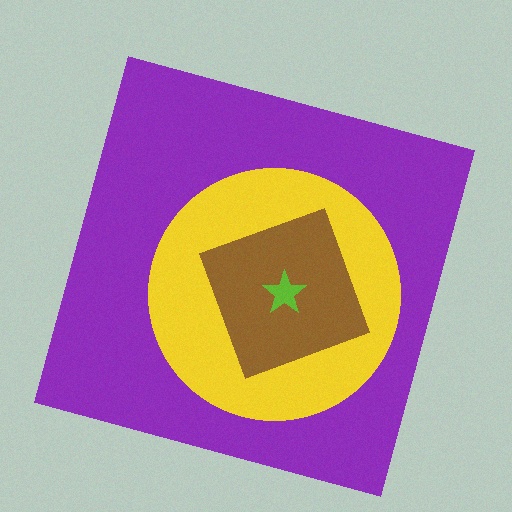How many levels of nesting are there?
4.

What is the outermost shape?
The purple square.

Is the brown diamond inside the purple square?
Yes.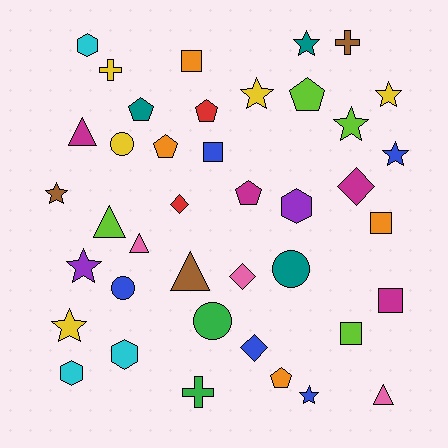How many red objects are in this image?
There are 2 red objects.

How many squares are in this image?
There are 5 squares.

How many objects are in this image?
There are 40 objects.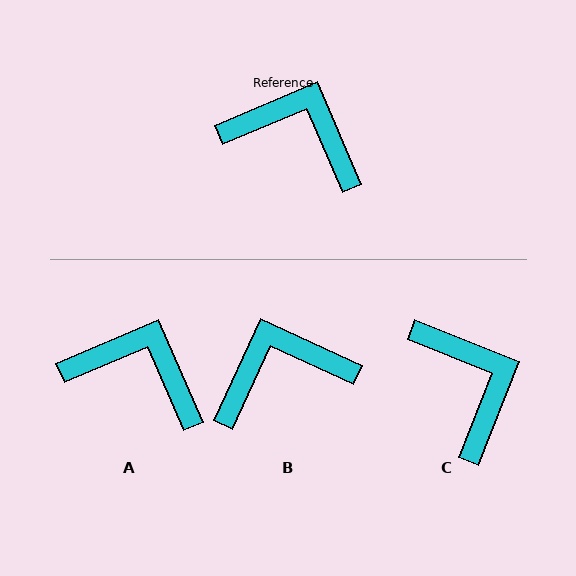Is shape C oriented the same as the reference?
No, it is off by about 45 degrees.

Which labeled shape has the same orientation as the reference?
A.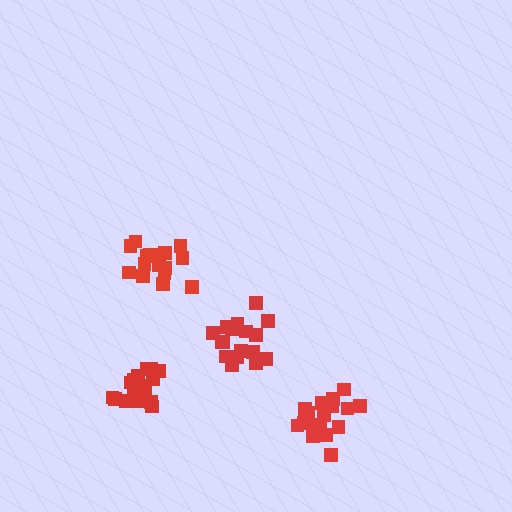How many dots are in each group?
Group 1: 18 dots, Group 2: 16 dots, Group 3: 19 dots, Group 4: 18 dots (71 total).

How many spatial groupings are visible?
There are 4 spatial groupings.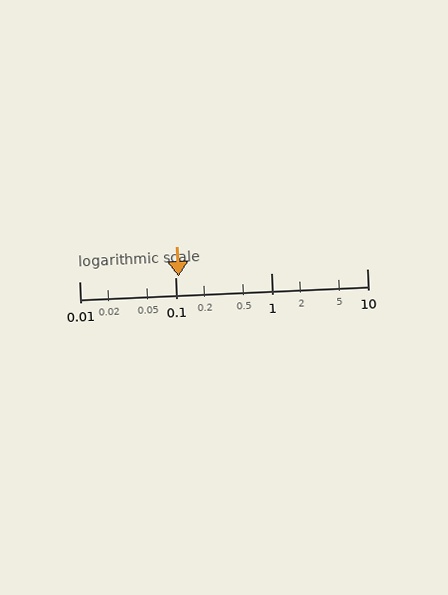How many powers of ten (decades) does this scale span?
The scale spans 3 decades, from 0.01 to 10.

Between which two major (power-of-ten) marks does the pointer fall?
The pointer is between 0.1 and 1.